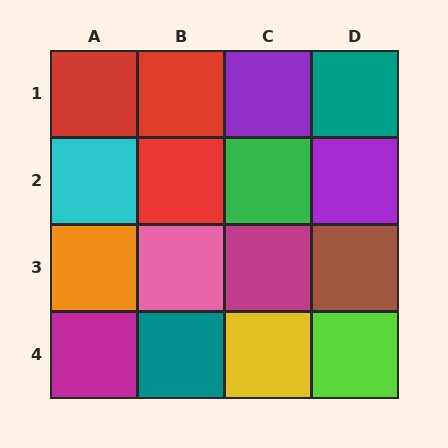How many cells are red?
3 cells are red.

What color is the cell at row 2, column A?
Cyan.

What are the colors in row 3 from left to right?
Orange, pink, magenta, brown.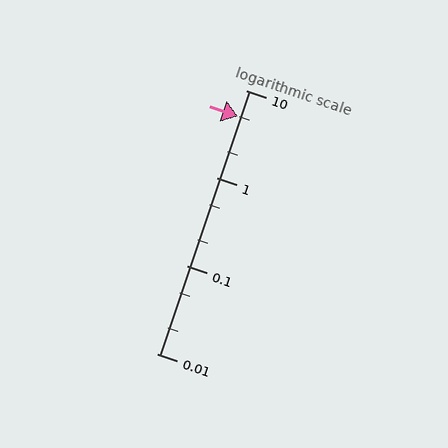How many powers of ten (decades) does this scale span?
The scale spans 3 decades, from 0.01 to 10.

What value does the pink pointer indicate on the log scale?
The pointer indicates approximately 5.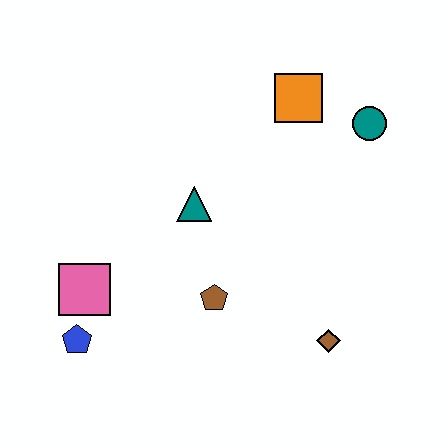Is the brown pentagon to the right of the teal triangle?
Yes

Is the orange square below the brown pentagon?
No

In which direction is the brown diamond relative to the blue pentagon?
The brown diamond is to the right of the blue pentagon.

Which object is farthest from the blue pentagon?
The teal circle is farthest from the blue pentagon.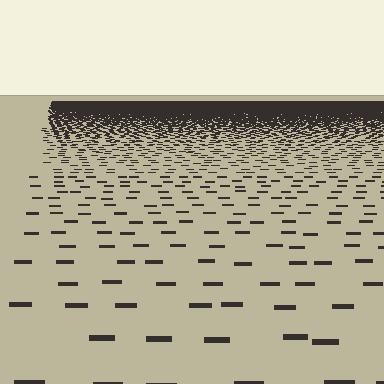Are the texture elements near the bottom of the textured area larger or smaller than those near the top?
Larger. Near the bottom, elements are closer to the viewer and appear at a bigger on-screen size.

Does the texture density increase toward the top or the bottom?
Density increases toward the top.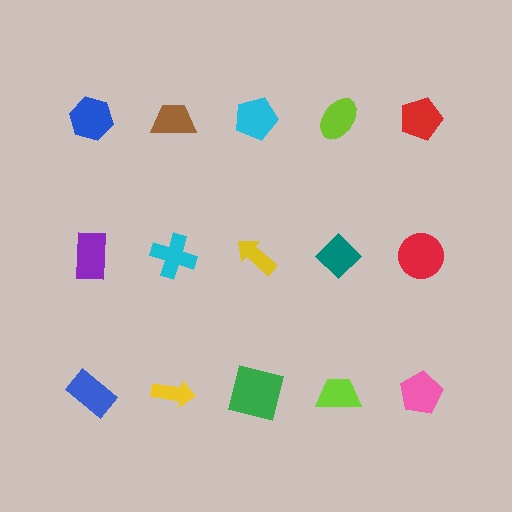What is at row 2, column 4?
A teal diamond.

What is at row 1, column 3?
A cyan pentagon.